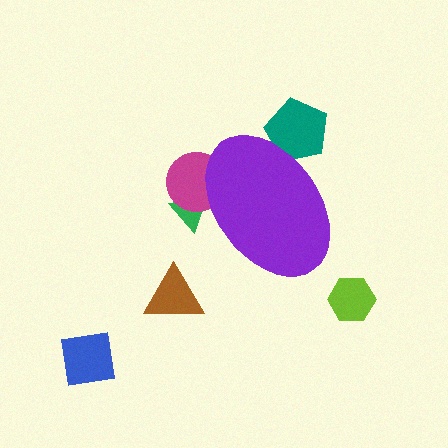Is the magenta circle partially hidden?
Yes, the magenta circle is partially hidden behind the purple ellipse.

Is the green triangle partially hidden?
Yes, the green triangle is partially hidden behind the purple ellipse.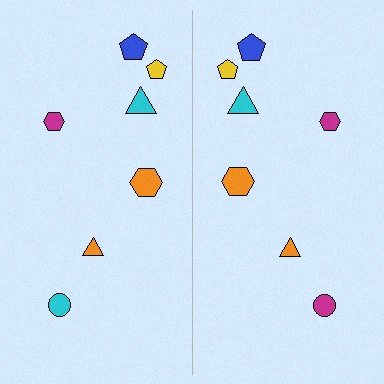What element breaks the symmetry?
The magenta circle on the right side breaks the symmetry — its mirror counterpart is cyan.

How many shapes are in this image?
There are 14 shapes in this image.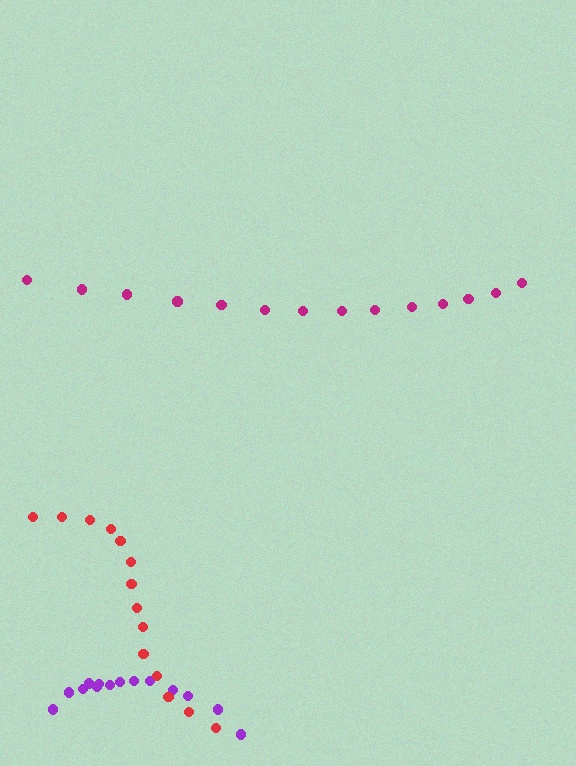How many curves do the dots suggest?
There are 3 distinct paths.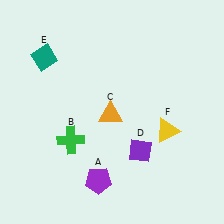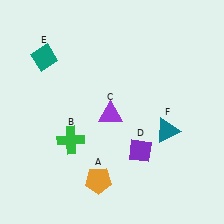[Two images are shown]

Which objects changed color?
A changed from purple to orange. C changed from orange to purple. F changed from yellow to teal.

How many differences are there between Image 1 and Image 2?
There are 3 differences between the two images.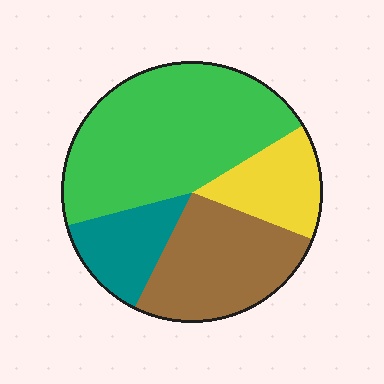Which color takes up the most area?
Green, at roughly 45%.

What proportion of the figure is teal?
Teal takes up about one eighth (1/8) of the figure.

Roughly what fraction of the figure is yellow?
Yellow takes up less than a quarter of the figure.